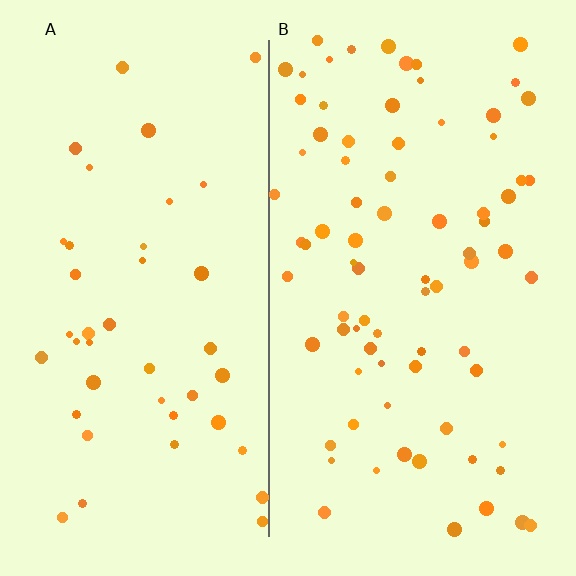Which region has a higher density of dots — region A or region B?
B (the right).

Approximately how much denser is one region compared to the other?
Approximately 1.8× — region B over region A.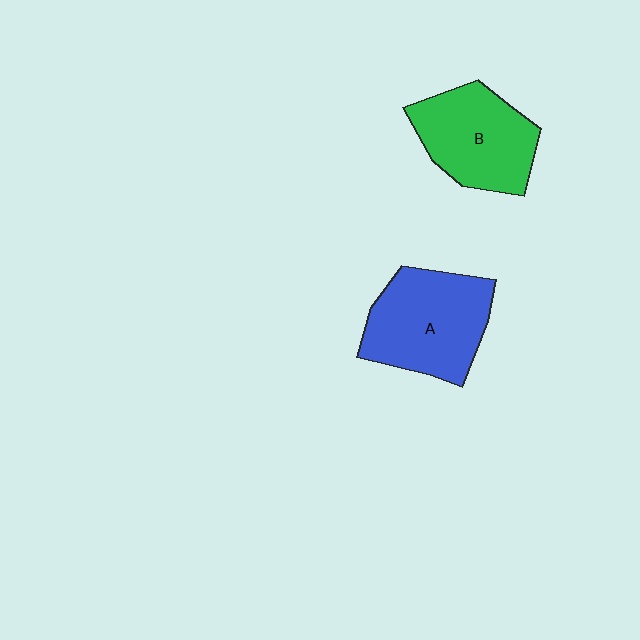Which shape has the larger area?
Shape A (blue).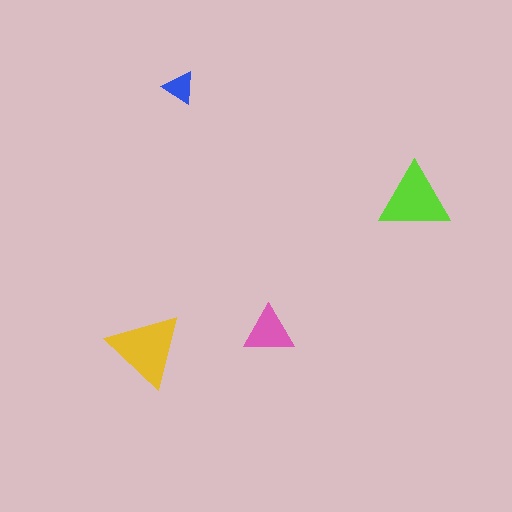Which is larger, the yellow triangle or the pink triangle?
The yellow one.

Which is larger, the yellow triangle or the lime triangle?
The yellow one.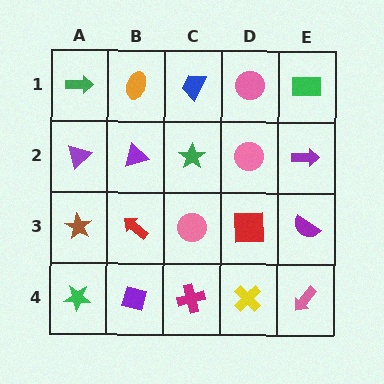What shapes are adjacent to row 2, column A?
A green arrow (row 1, column A), a brown star (row 3, column A), a purple triangle (row 2, column B).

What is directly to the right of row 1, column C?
A pink circle.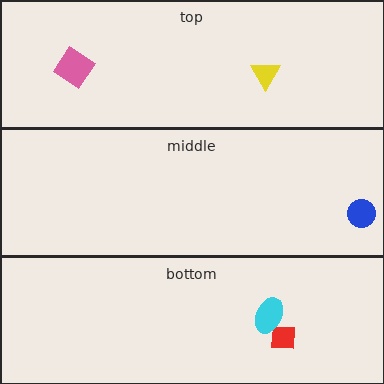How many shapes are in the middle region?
1.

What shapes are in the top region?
The pink diamond, the yellow triangle.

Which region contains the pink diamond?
The top region.